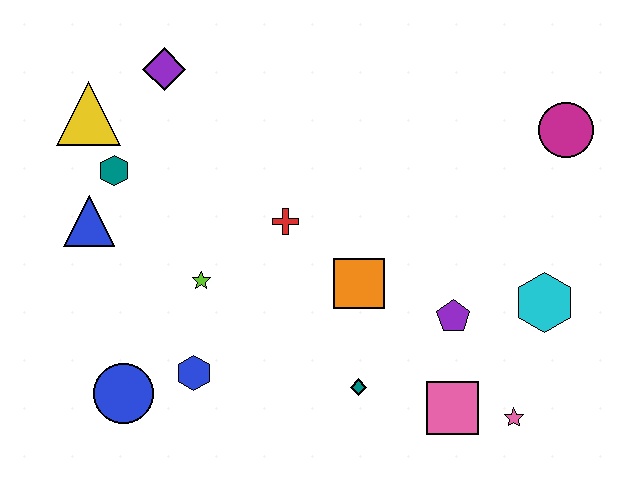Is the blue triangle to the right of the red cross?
No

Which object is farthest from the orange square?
The yellow triangle is farthest from the orange square.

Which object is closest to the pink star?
The pink square is closest to the pink star.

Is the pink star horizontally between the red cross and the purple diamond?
No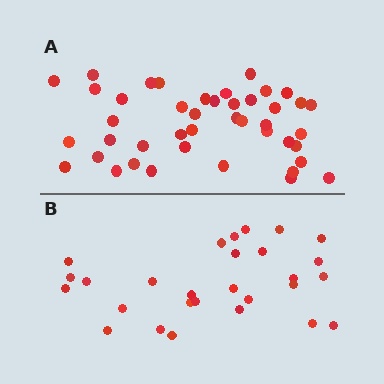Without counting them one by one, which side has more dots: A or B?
Region A (the top region) has more dots.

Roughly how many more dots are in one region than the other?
Region A has approximately 15 more dots than region B.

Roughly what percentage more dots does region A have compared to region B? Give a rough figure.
About 55% more.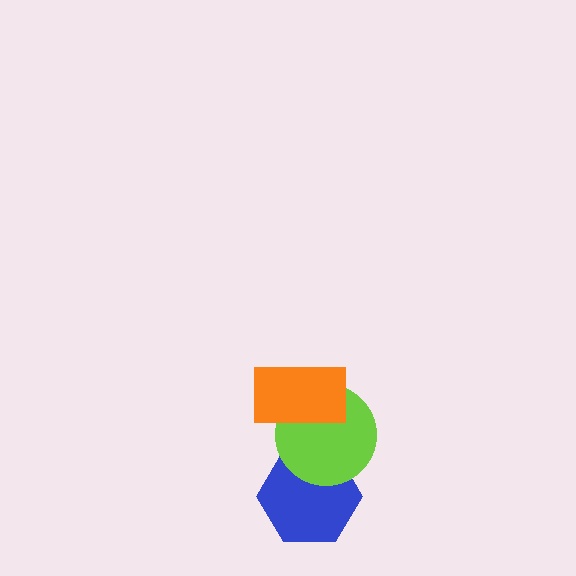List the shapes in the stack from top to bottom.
From top to bottom: the orange rectangle, the lime circle, the blue hexagon.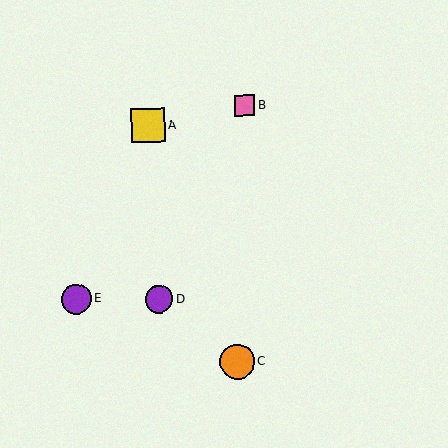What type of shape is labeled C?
Shape C is an orange circle.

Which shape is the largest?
The orange circle (labeled C) is the largest.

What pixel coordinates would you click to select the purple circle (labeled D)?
Click at (159, 299) to select the purple circle D.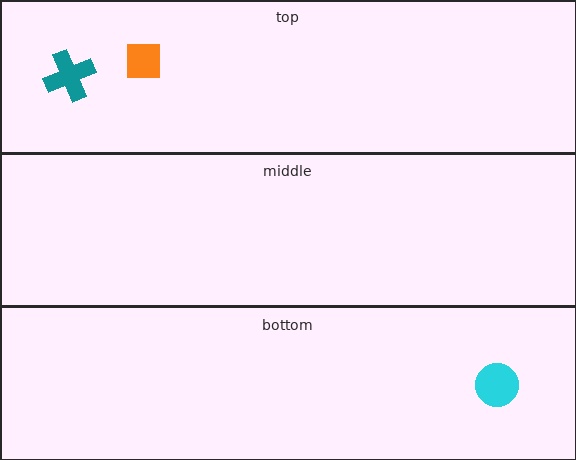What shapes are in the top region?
The orange square, the teal cross.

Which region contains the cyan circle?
The bottom region.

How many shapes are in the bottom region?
1.